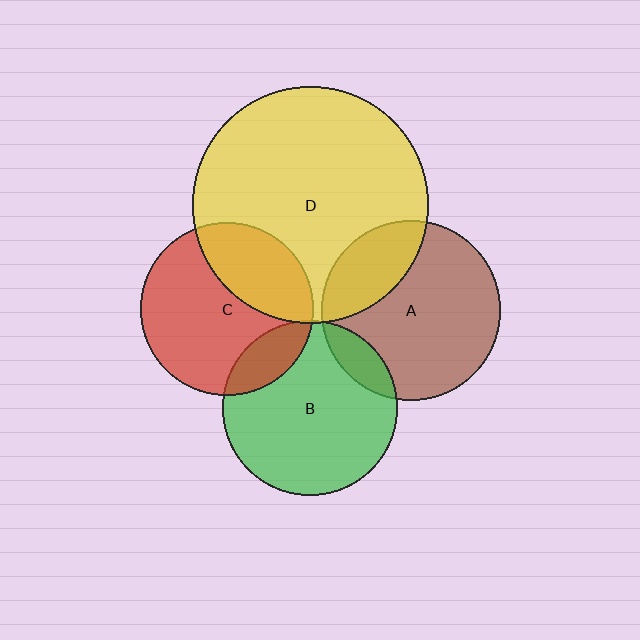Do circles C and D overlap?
Yes.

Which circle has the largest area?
Circle D (yellow).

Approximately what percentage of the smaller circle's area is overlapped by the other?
Approximately 30%.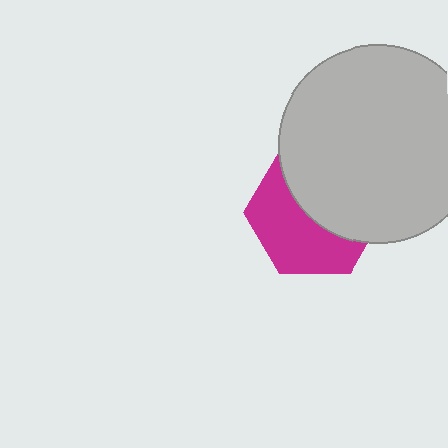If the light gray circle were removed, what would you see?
You would see the complete magenta hexagon.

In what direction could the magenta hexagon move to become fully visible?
The magenta hexagon could move toward the lower-left. That would shift it out from behind the light gray circle entirely.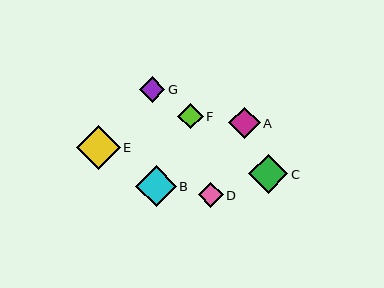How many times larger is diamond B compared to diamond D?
Diamond B is approximately 1.6 times the size of diamond D.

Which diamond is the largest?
Diamond E is the largest with a size of approximately 44 pixels.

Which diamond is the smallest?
Diamond D is the smallest with a size of approximately 25 pixels.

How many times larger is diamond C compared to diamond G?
Diamond C is approximately 1.5 times the size of diamond G.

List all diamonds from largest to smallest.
From largest to smallest: E, B, C, A, G, F, D.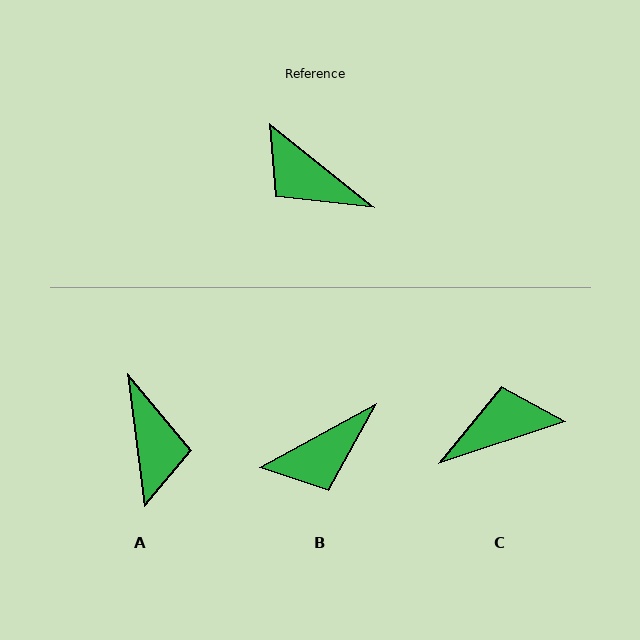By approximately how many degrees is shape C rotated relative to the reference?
Approximately 123 degrees clockwise.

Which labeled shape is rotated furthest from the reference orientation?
A, about 136 degrees away.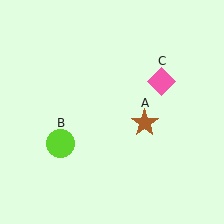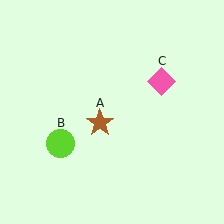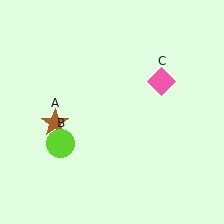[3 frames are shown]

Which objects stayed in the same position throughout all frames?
Lime circle (object B) and pink diamond (object C) remained stationary.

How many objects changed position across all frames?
1 object changed position: brown star (object A).